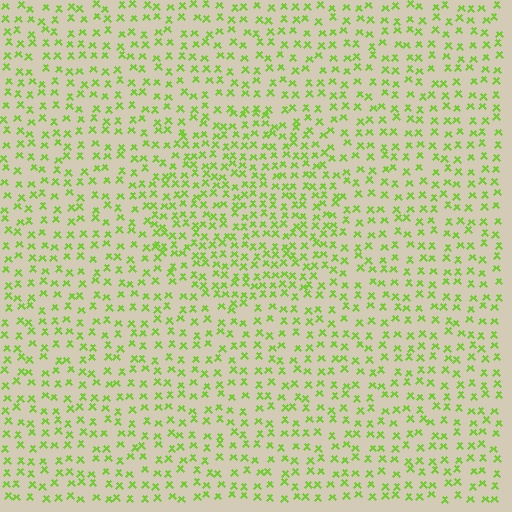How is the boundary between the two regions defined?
The boundary is defined by a change in element density (approximately 1.6x ratio). All elements are the same color, size, and shape.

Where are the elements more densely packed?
The elements are more densely packed inside the circle boundary.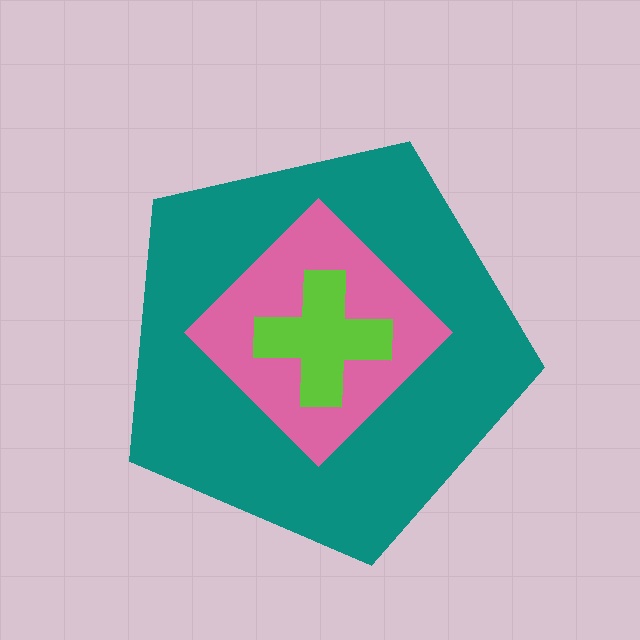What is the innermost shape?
The lime cross.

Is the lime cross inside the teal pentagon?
Yes.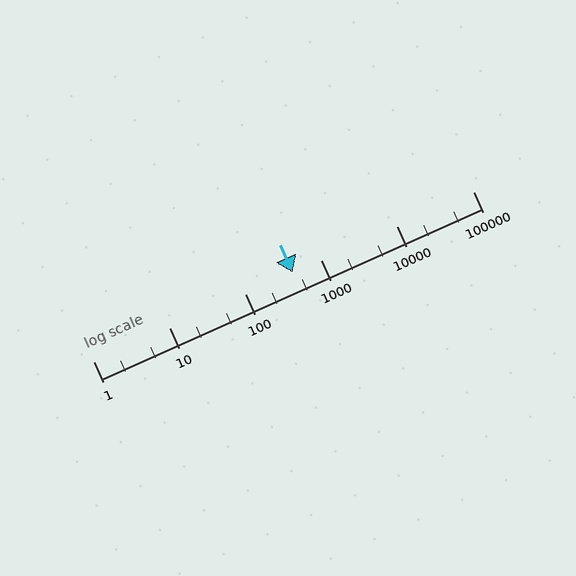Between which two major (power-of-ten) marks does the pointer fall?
The pointer is between 100 and 1000.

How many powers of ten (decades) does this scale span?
The scale spans 5 decades, from 1 to 100000.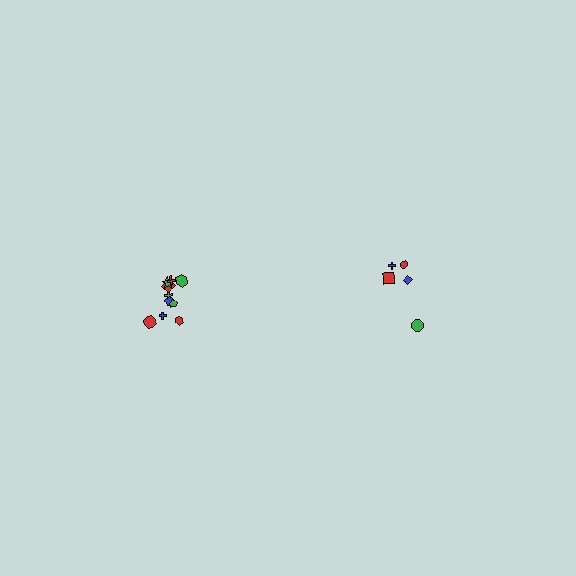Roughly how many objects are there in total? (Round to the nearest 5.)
Roughly 15 objects in total.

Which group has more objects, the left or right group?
The left group.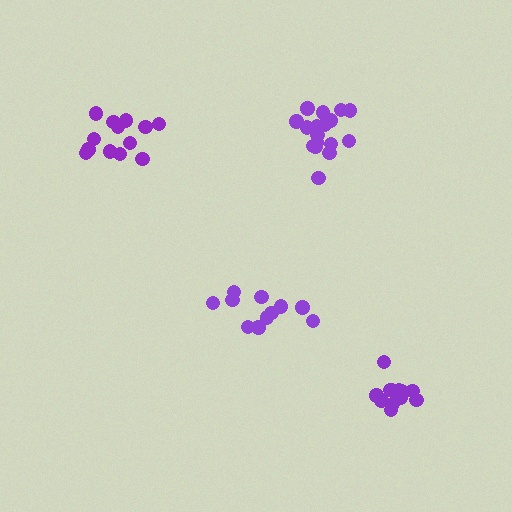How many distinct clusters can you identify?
There are 4 distinct clusters.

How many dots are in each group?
Group 1: 13 dots, Group 2: 13 dots, Group 3: 17 dots, Group 4: 11 dots (54 total).